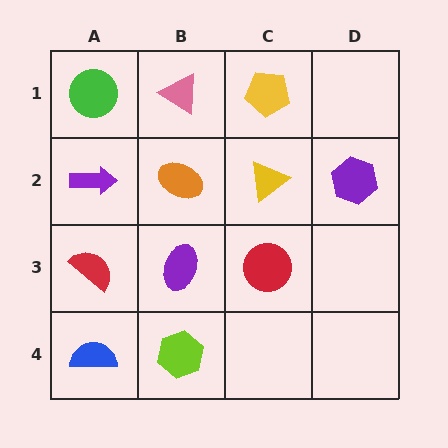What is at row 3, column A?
A red semicircle.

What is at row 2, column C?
A yellow triangle.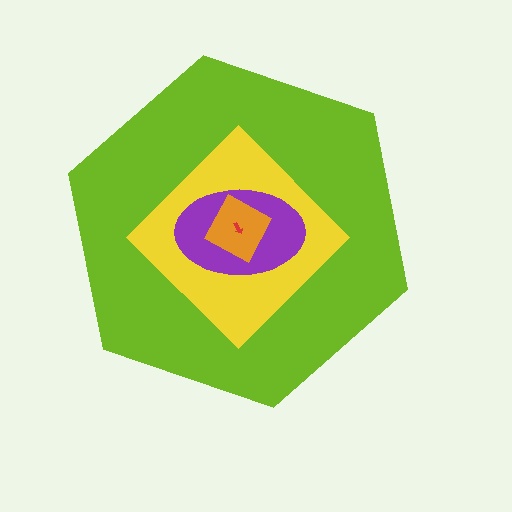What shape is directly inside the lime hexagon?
The yellow diamond.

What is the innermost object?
The red arrow.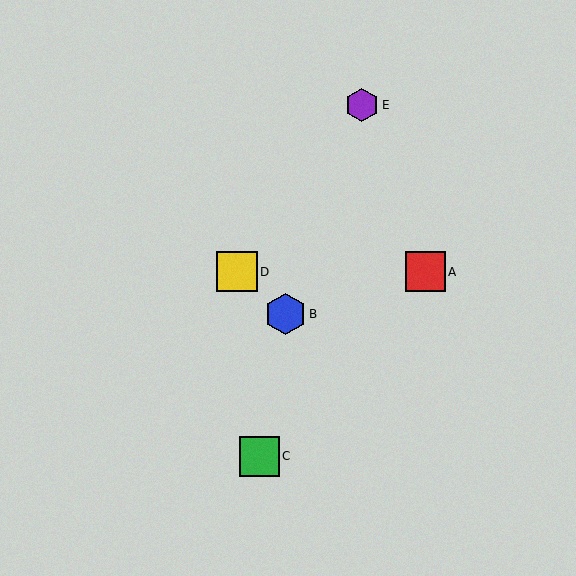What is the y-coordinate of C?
Object C is at y≈456.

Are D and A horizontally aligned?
Yes, both are at y≈272.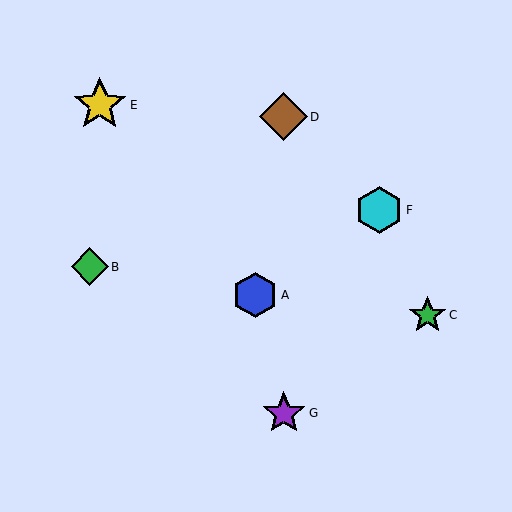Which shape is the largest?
The yellow star (labeled E) is the largest.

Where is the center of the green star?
The center of the green star is at (428, 315).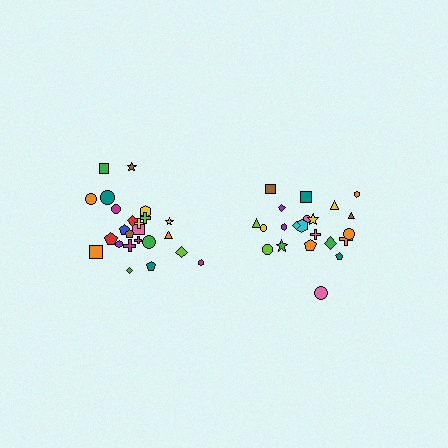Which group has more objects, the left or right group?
The left group.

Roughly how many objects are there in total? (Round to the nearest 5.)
Roughly 45 objects in total.